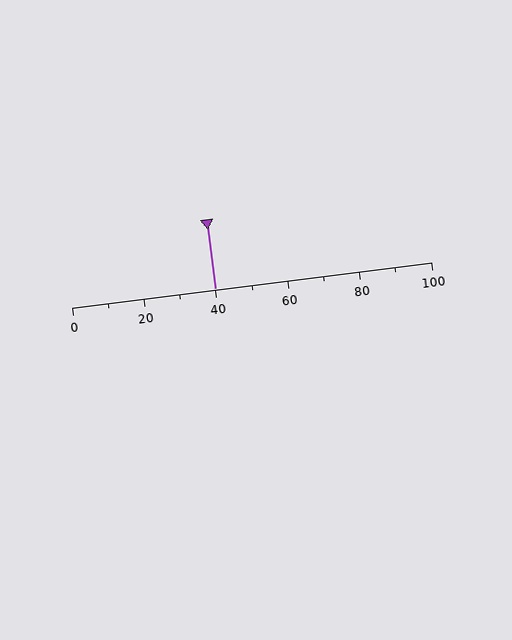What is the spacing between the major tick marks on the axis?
The major ticks are spaced 20 apart.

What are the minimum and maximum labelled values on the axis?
The axis runs from 0 to 100.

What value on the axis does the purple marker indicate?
The marker indicates approximately 40.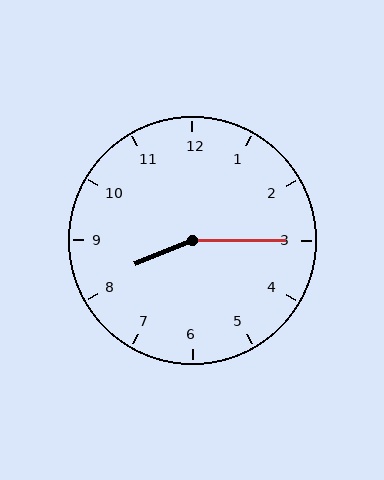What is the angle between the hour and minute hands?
Approximately 158 degrees.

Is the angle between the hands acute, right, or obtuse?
It is obtuse.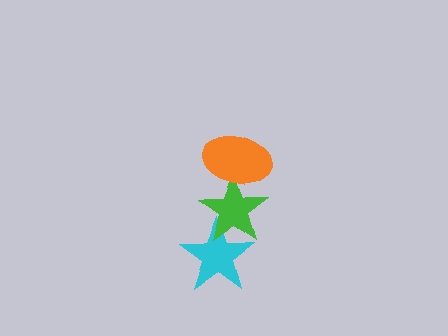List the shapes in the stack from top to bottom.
From top to bottom: the orange ellipse, the green star, the cyan star.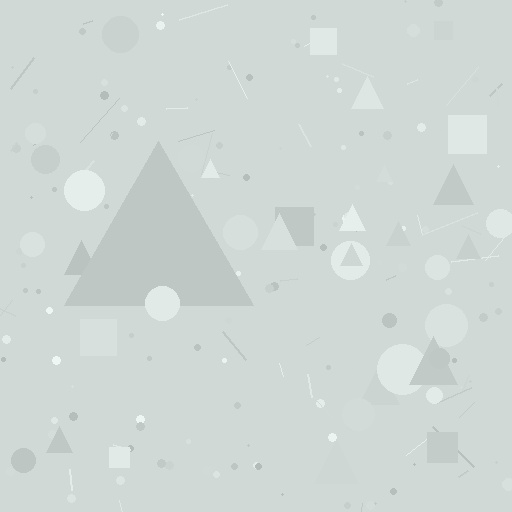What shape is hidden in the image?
A triangle is hidden in the image.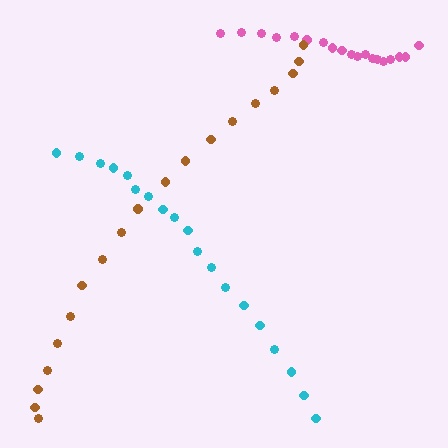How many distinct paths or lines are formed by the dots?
There are 3 distinct paths.